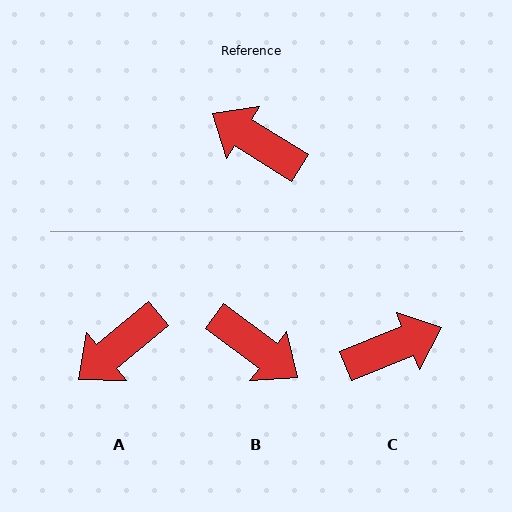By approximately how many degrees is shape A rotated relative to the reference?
Approximately 71 degrees counter-clockwise.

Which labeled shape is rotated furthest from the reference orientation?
B, about 175 degrees away.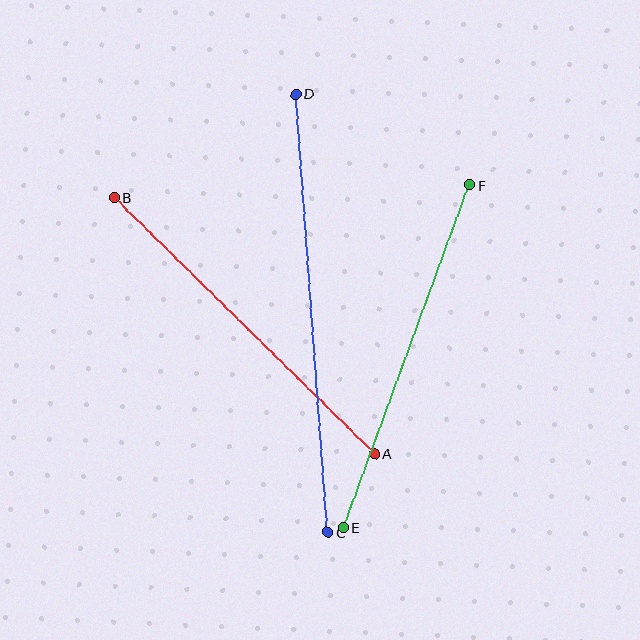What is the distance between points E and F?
The distance is approximately 365 pixels.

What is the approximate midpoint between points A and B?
The midpoint is at approximately (244, 326) pixels.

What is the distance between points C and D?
The distance is approximately 440 pixels.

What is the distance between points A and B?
The distance is approximately 365 pixels.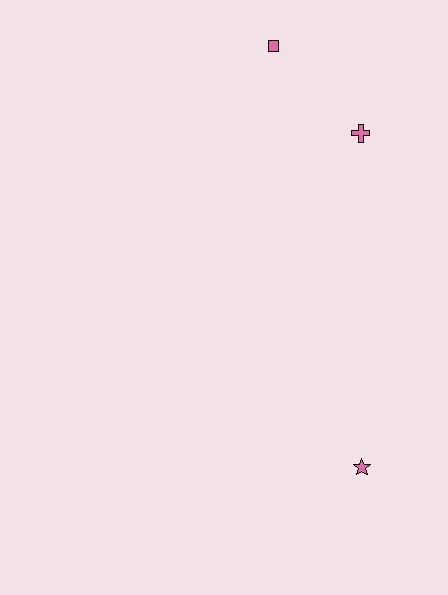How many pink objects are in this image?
There are 3 pink objects.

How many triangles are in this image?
There are no triangles.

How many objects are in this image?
There are 3 objects.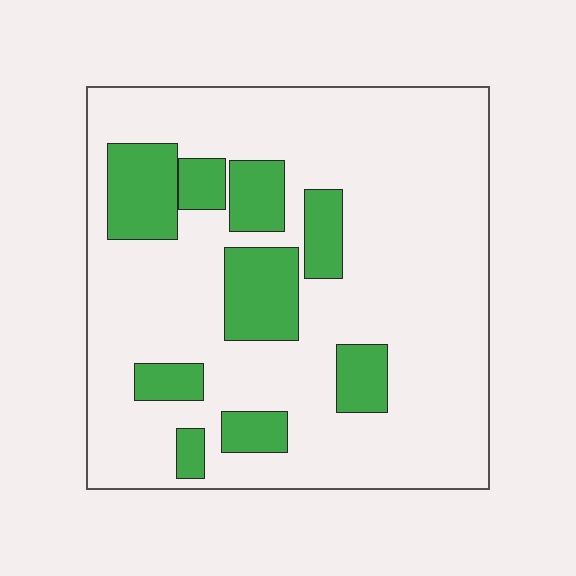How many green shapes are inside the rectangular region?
9.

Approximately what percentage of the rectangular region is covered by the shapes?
Approximately 20%.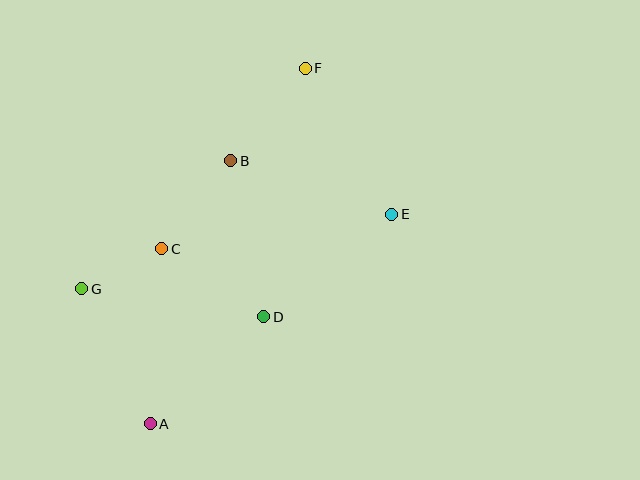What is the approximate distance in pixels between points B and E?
The distance between B and E is approximately 169 pixels.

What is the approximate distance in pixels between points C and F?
The distance between C and F is approximately 231 pixels.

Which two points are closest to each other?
Points C and G are closest to each other.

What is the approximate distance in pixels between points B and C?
The distance between B and C is approximately 112 pixels.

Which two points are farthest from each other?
Points A and F are farthest from each other.